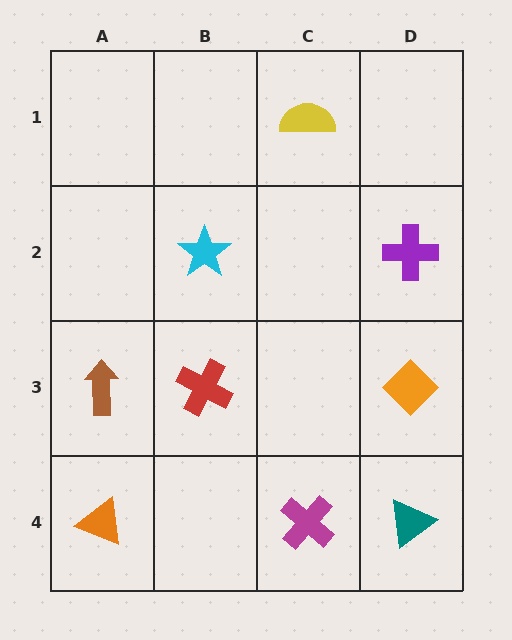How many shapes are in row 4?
3 shapes.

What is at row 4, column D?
A teal triangle.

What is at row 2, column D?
A purple cross.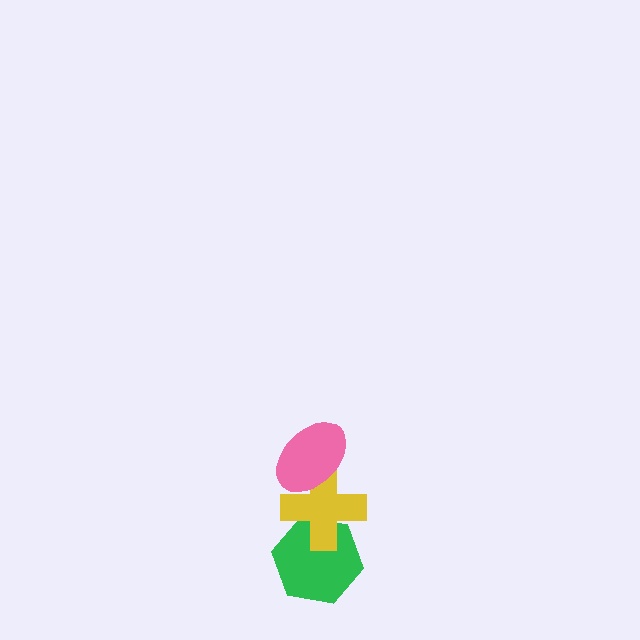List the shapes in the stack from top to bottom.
From top to bottom: the pink ellipse, the yellow cross, the green hexagon.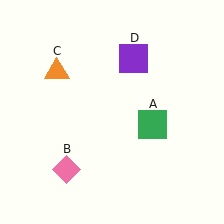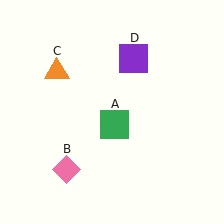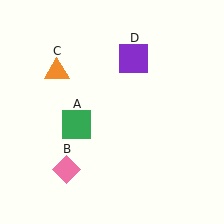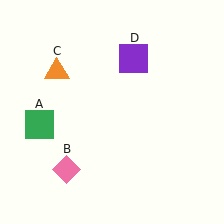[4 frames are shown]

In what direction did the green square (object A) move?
The green square (object A) moved left.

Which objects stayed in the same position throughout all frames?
Pink diamond (object B) and orange triangle (object C) and purple square (object D) remained stationary.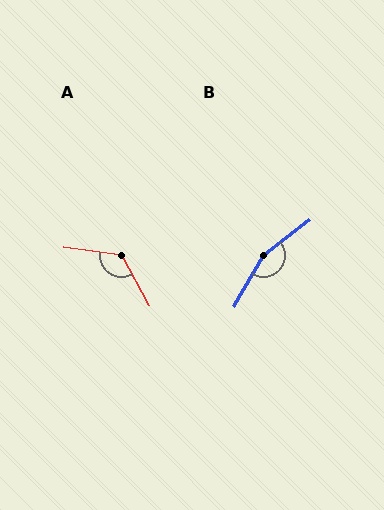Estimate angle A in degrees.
Approximately 126 degrees.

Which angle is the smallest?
A, at approximately 126 degrees.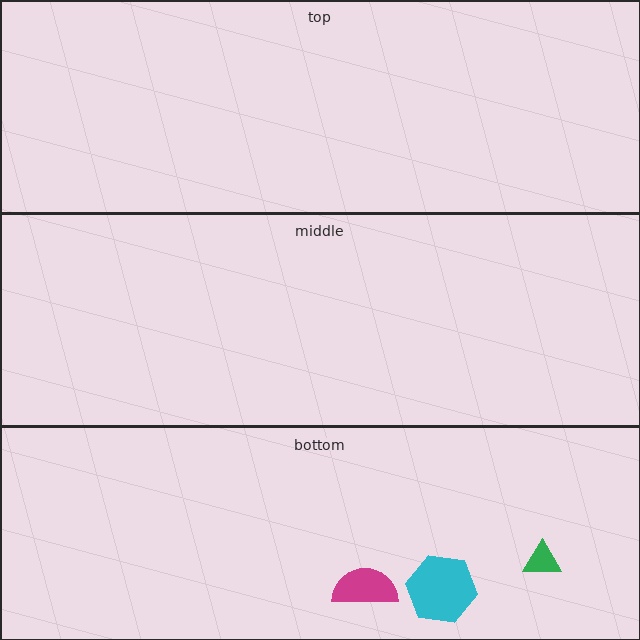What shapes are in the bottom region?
The magenta semicircle, the cyan hexagon, the green triangle.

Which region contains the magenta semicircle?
The bottom region.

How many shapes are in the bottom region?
3.